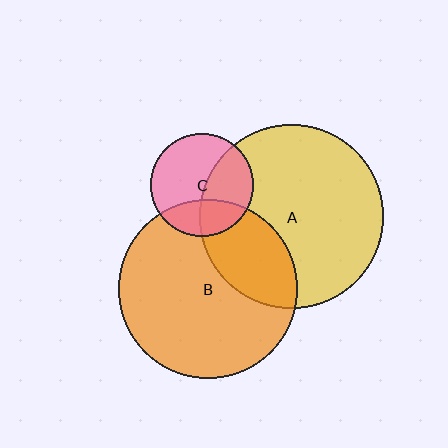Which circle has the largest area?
Circle A (yellow).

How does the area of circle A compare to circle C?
Approximately 3.2 times.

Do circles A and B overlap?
Yes.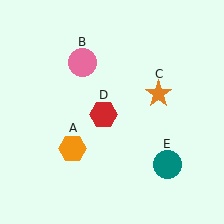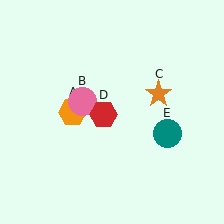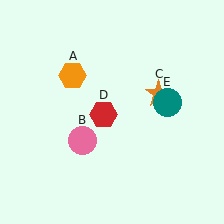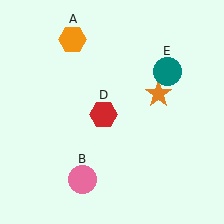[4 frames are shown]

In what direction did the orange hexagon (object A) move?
The orange hexagon (object A) moved up.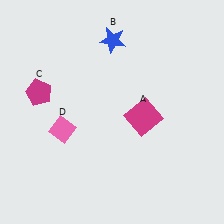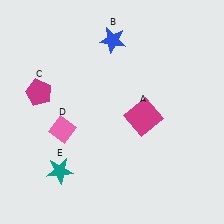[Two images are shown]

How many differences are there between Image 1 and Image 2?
There is 1 difference between the two images.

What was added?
A teal star (E) was added in Image 2.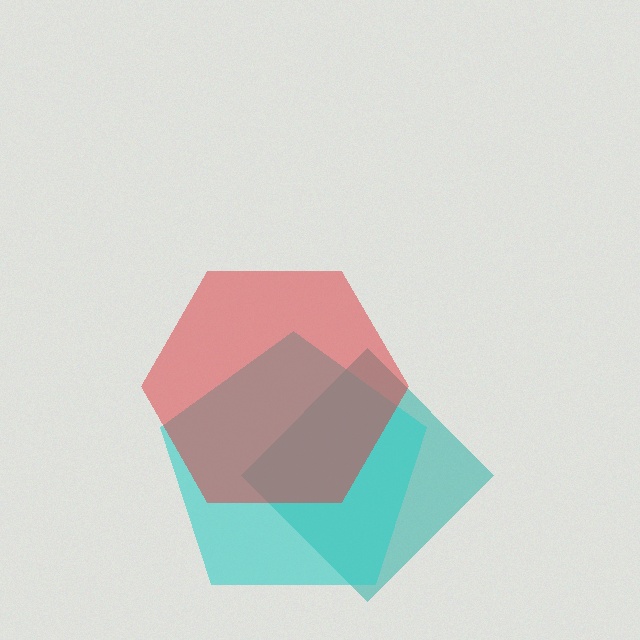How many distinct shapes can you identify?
There are 3 distinct shapes: a teal diamond, a cyan pentagon, a red hexagon.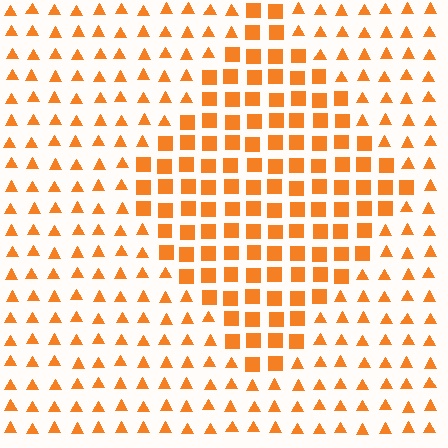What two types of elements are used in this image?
The image uses squares inside the diamond region and triangles outside it.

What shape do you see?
I see a diamond.